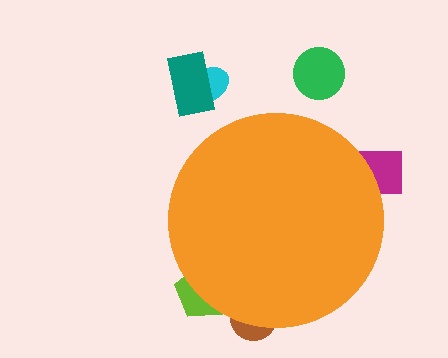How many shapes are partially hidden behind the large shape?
3 shapes are partially hidden.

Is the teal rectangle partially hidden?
No, the teal rectangle is fully visible.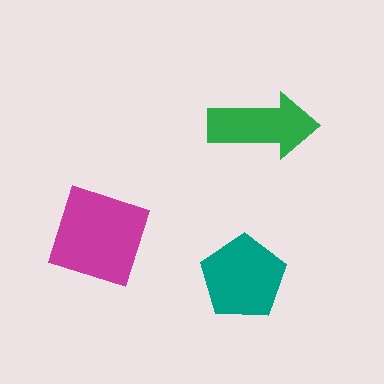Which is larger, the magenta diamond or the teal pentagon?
The magenta diamond.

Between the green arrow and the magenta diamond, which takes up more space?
The magenta diamond.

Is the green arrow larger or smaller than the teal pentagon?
Smaller.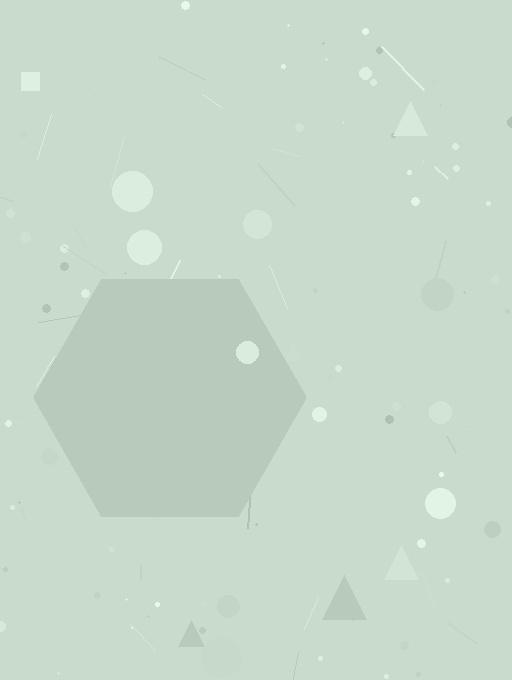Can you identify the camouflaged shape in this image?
The camouflaged shape is a hexagon.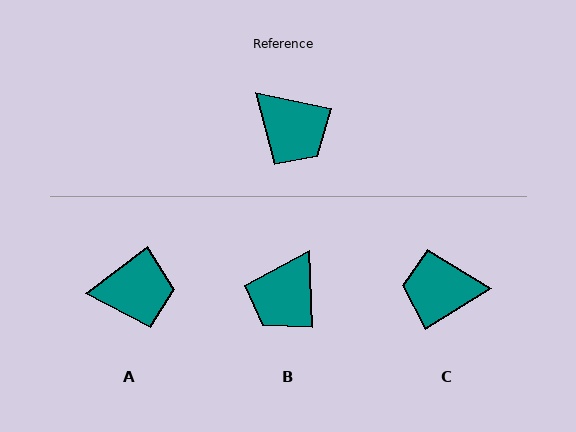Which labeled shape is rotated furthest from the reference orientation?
C, about 136 degrees away.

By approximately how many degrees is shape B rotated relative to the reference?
Approximately 76 degrees clockwise.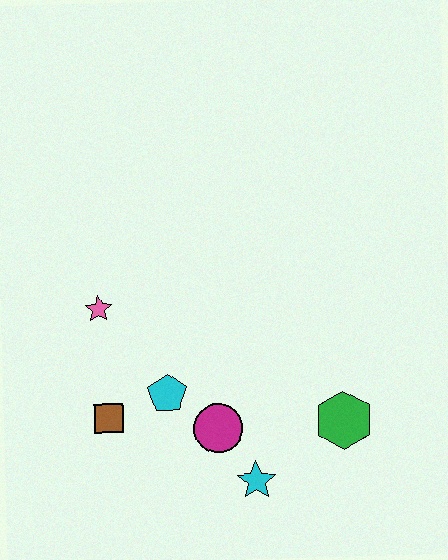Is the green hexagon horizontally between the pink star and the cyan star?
No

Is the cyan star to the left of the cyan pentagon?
No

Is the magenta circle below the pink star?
Yes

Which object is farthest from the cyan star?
The pink star is farthest from the cyan star.